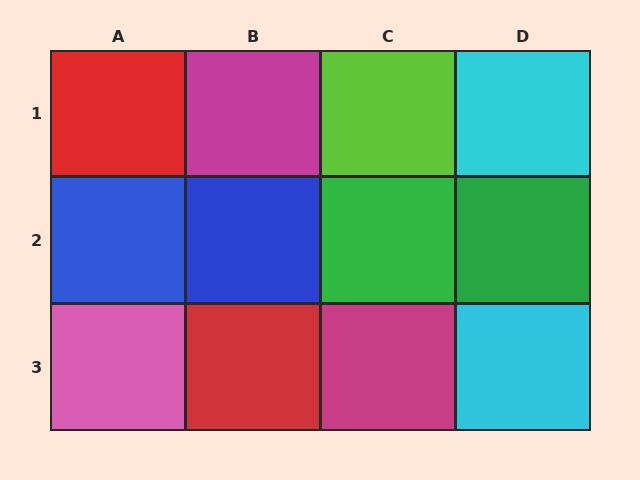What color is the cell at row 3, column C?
Magenta.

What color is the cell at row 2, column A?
Blue.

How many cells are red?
2 cells are red.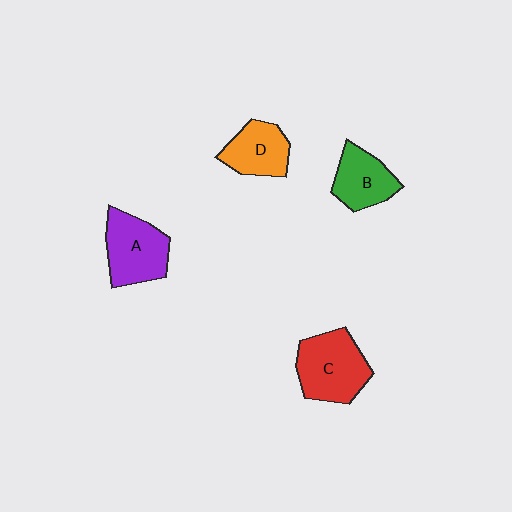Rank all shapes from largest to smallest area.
From largest to smallest: C (red), A (purple), B (green), D (orange).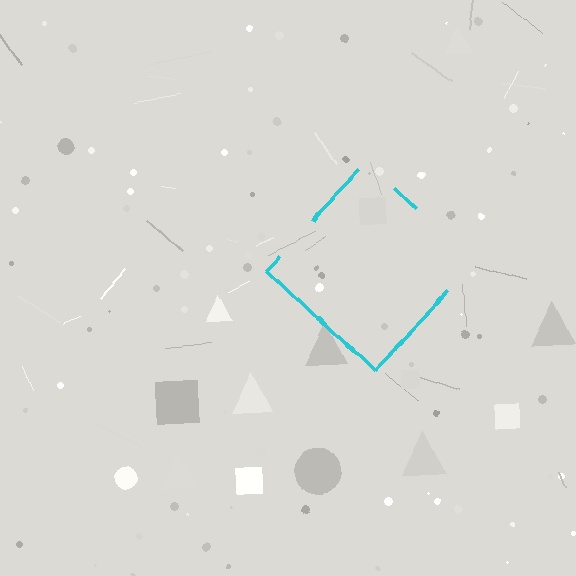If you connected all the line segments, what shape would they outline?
They would outline a diamond.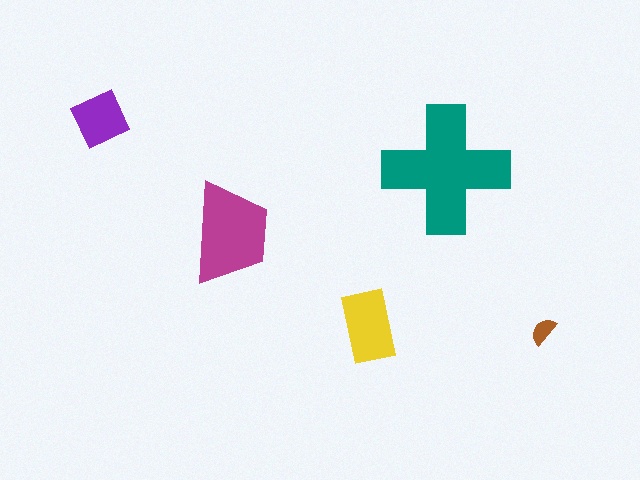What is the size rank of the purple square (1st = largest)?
4th.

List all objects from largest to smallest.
The teal cross, the magenta trapezoid, the yellow rectangle, the purple square, the brown semicircle.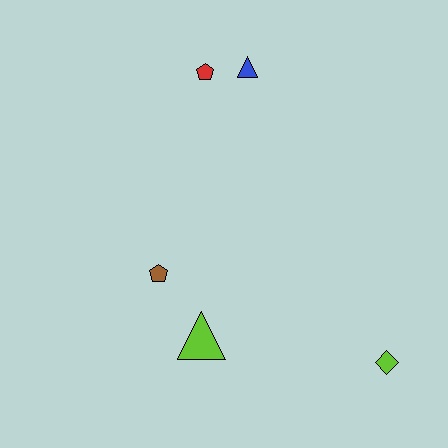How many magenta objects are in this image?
There are no magenta objects.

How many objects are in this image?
There are 5 objects.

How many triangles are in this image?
There are 2 triangles.